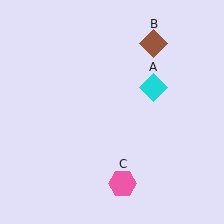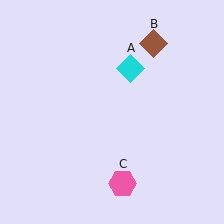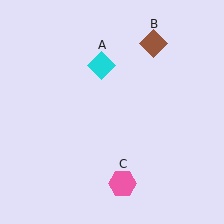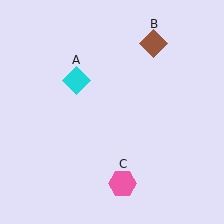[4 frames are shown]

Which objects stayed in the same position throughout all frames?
Brown diamond (object B) and pink hexagon (object C) remained stationary.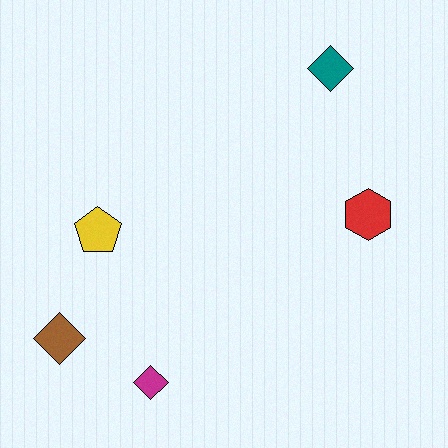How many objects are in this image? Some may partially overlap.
There are 5 objects.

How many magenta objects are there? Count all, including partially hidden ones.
There is 1 magenta object.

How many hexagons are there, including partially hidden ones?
There is 1 hexagon.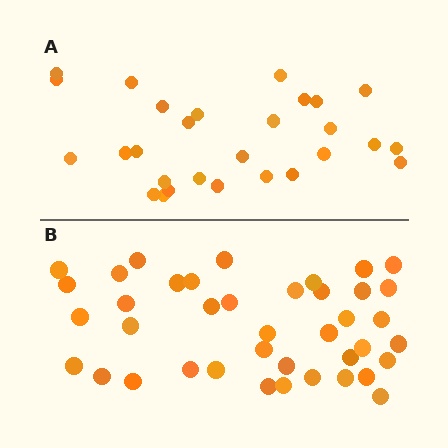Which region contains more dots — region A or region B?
Region B (the bottom region) has more dots.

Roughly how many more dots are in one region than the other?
Region B has roughly 12 or so more dots than region A.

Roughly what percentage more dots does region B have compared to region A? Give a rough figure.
About 45% more.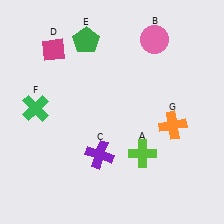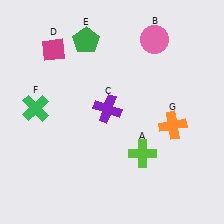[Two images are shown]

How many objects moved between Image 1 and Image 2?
1 object moved between the two images.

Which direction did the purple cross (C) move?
The purple cross (C) moved up.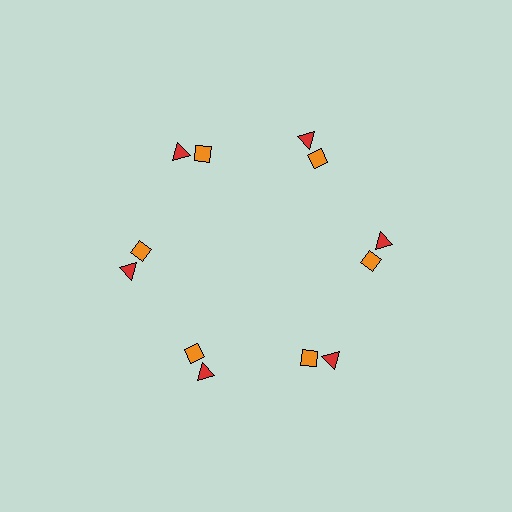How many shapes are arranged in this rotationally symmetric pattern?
There are 12 shapes, arranged in 6 groups of 2.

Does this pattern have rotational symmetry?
Yes, this pattern has 6-fold rotational symmetry. It looks the same after rotating 60 degrees around the center.